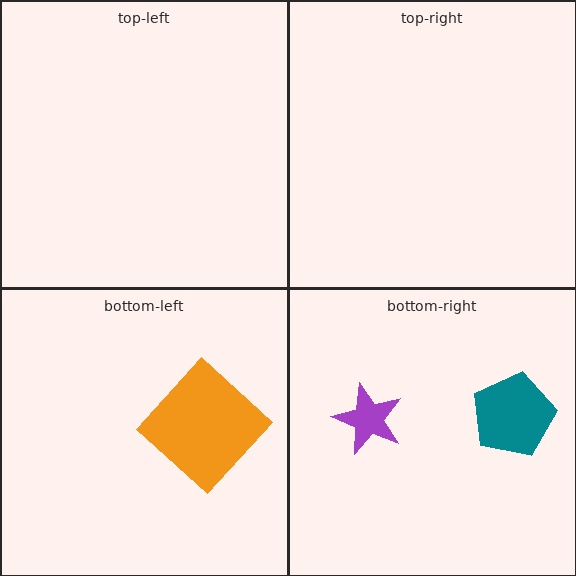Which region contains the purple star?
The bottom-right region.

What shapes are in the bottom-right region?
The teal pentagon, the purple star.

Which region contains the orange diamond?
The bottom-left region.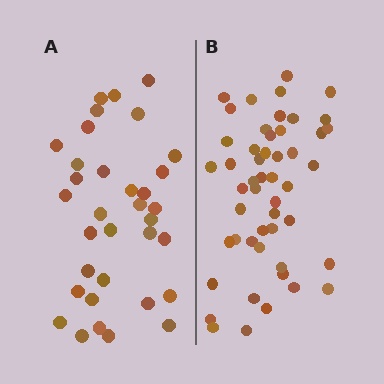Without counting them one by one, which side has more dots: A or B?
Region B (the right region) has more dots.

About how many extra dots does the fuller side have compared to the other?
Region B has approximately 15 more dots than region A.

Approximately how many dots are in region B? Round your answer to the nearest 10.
About 50 dots.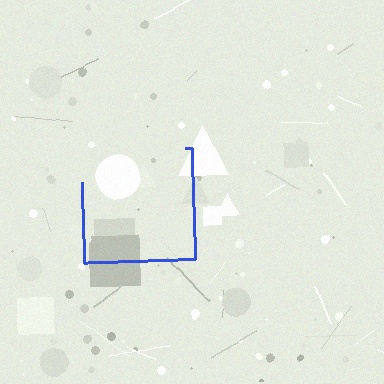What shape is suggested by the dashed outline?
The dashed outline suggests a square.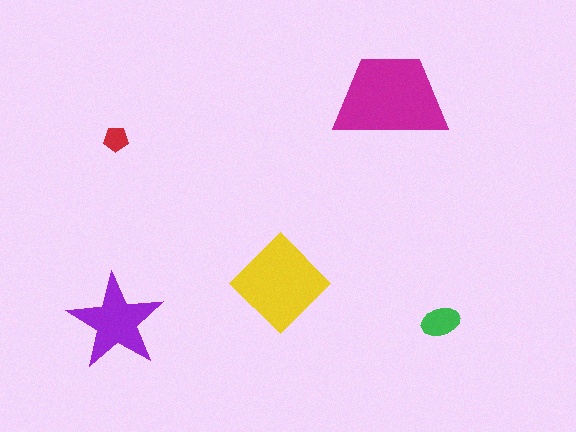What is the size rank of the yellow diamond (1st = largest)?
2nd.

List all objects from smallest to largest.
The red pentagon, the green ellipse, the purple star, the yellow diamond, the magenta trapezoid.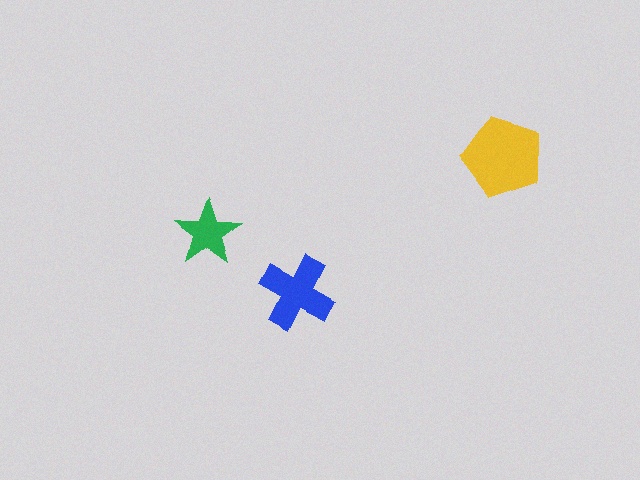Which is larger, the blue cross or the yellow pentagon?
The yellow pentagon.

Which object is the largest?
The yellow pentagon.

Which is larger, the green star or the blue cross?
The blue cross.